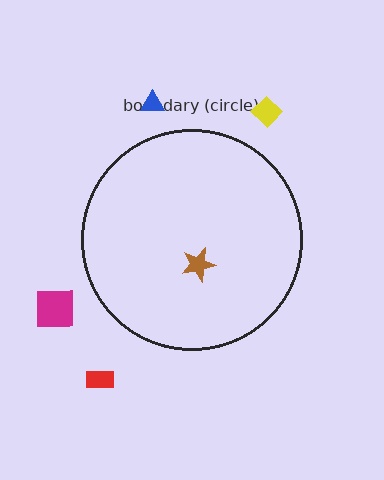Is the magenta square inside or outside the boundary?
Outside.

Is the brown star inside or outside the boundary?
Inside.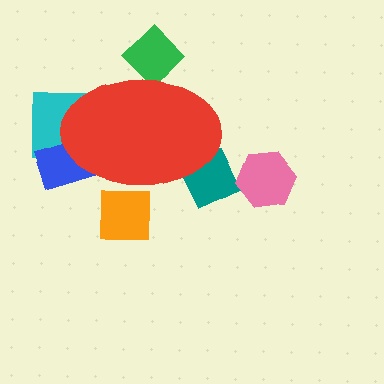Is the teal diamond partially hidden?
Yes, the teal diamond is partially hidden behind the red ellipse.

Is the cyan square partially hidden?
Yes, the cyan square is partially hidden behind the red ellipse.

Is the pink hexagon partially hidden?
No, the pink hexagon is fully visible.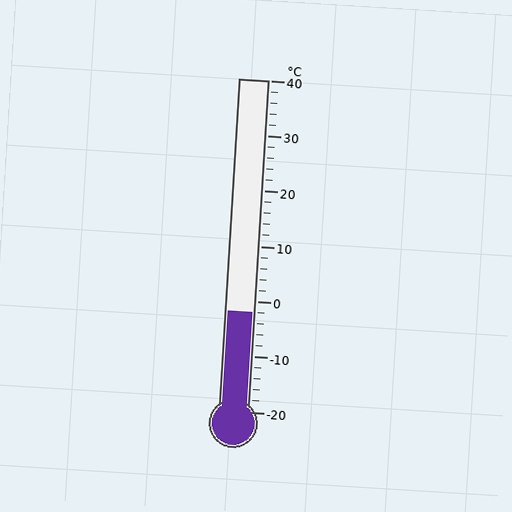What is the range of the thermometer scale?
The thermometer scale ranges from -20°C to 40°C.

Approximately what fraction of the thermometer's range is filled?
The thermometer is filled to approximately 30% of its range.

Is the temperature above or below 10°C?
The temperature is below 10°C.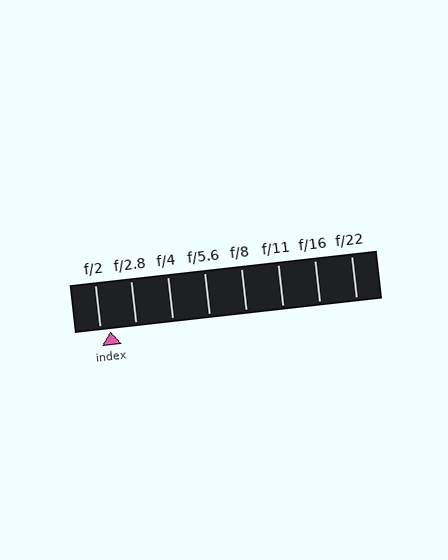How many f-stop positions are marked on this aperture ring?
There are 8 f-stop positions marked.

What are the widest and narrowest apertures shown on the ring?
The widest aperture shown is f/2 and the narrowest is f/22.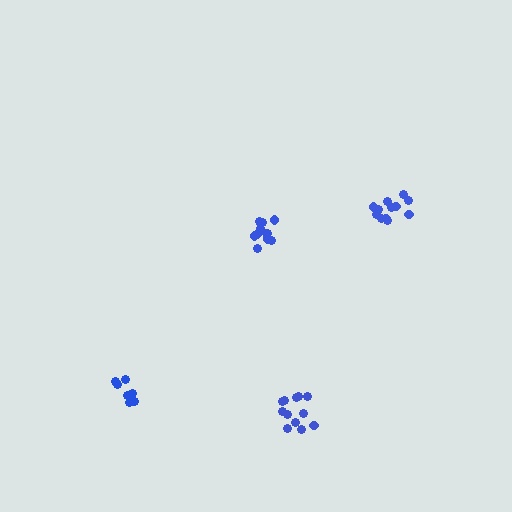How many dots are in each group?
Group 1: 11 dots, Group 2: 12 dots, Group 3: 12 dots, Group 4: 8 dots (43 total).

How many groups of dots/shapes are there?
There are 4 groups.